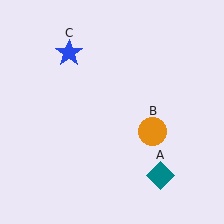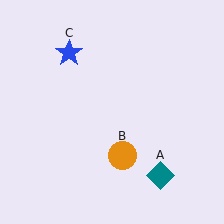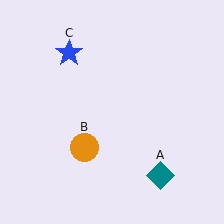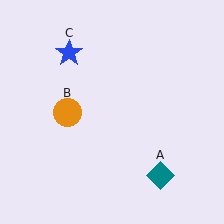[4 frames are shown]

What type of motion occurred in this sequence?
The orange circle (object B) rotated clockwise around the center of the scene.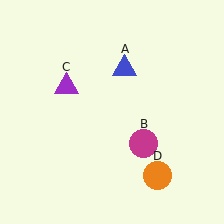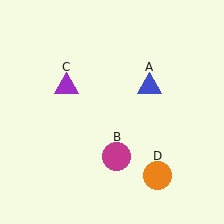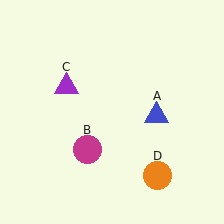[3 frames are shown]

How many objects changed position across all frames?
2 objects changed position: blue triangle (object A), magenta circle (object B).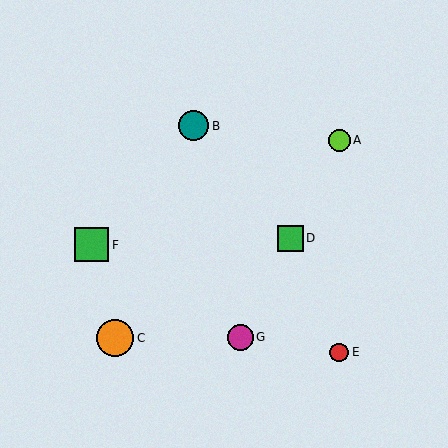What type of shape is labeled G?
Shape G is a magenta circle.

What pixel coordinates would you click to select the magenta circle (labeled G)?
Click at (240, 337) to select the magenta circle G.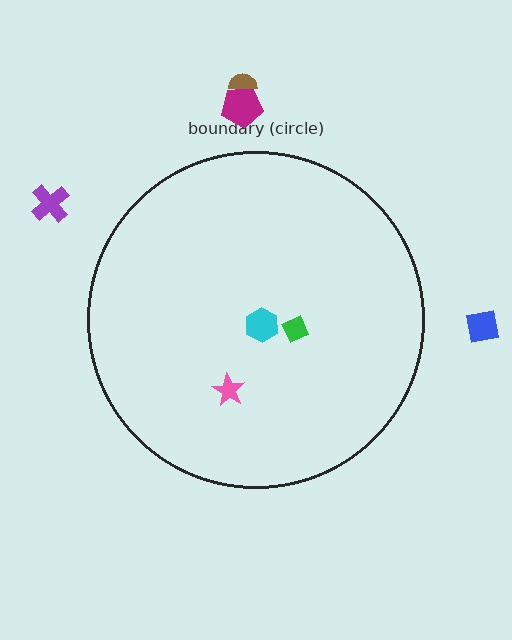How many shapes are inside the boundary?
3 inside, 4 outside.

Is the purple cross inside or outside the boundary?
Outside.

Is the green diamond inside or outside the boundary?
Inside.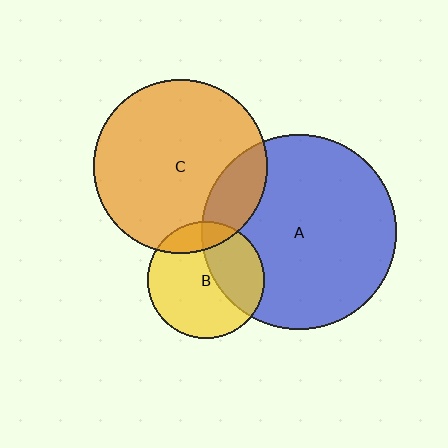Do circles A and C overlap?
Yes.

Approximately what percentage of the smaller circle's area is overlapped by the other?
Approximately 20%.